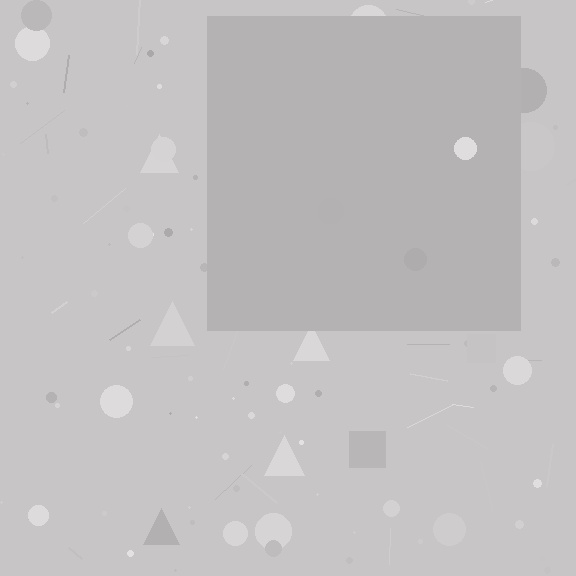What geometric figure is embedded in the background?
A square is embedded in the background.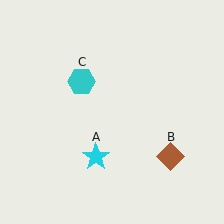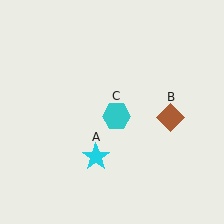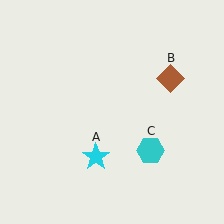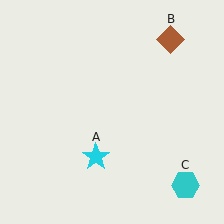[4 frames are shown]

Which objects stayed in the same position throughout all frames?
Cyan star (object A) remained stationary.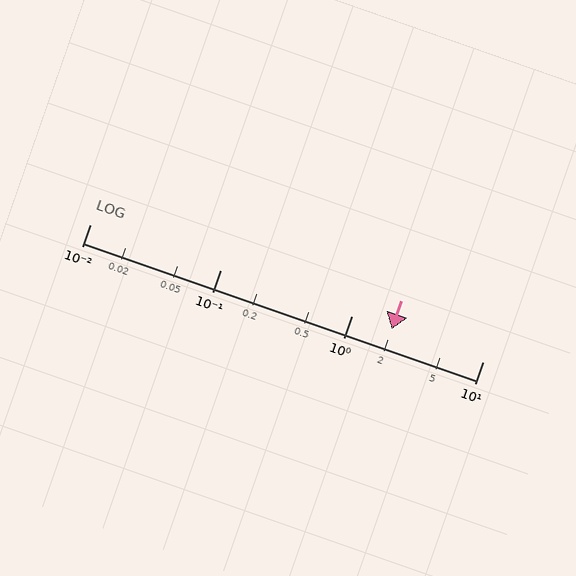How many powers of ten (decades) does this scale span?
The scale spans 3 decades, from 0.01 to 10.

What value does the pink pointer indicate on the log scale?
The pointer indicates approximately 2.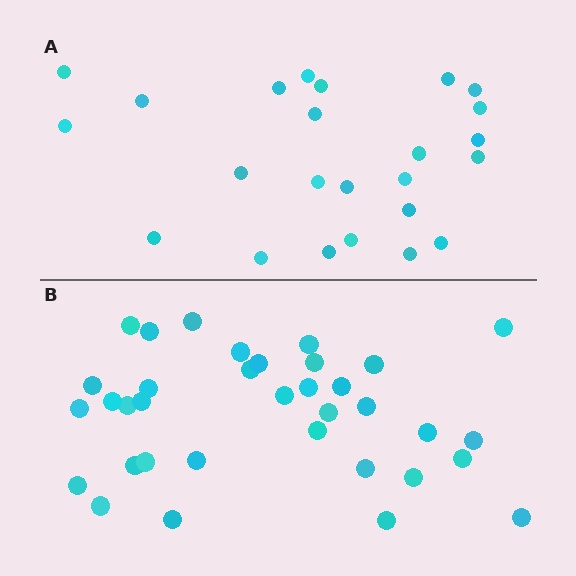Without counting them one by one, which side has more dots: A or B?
Region B (the bottom region) has more dots.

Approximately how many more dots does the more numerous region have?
Region B has roughly 12 or so more dots than region A.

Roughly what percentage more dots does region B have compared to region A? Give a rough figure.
About 45% more.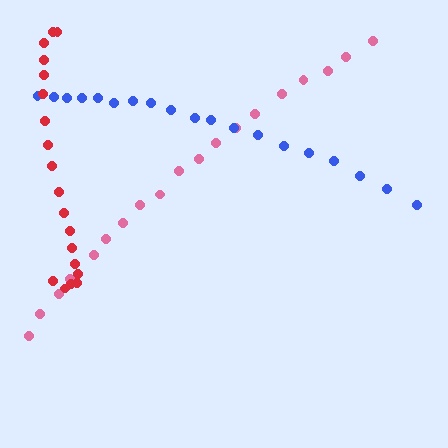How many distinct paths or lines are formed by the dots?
There are 3 distinct paths.